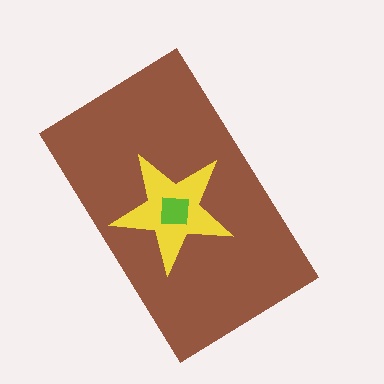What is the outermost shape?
The brown rectangle.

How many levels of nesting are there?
3.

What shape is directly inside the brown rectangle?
The yellow star.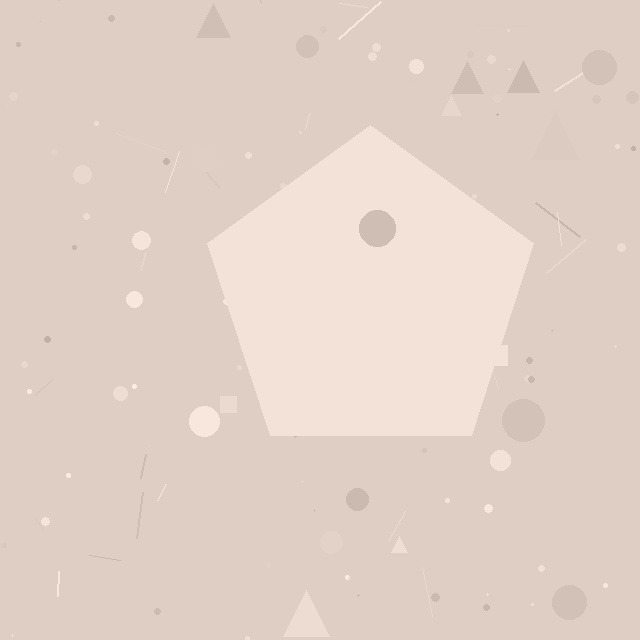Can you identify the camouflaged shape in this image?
The camouflaged shape is a pentagon.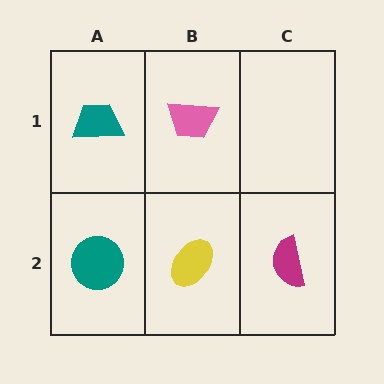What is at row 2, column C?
A magenta semicircle.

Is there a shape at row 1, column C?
No, that cell is empty.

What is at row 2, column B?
A yellow ellipse.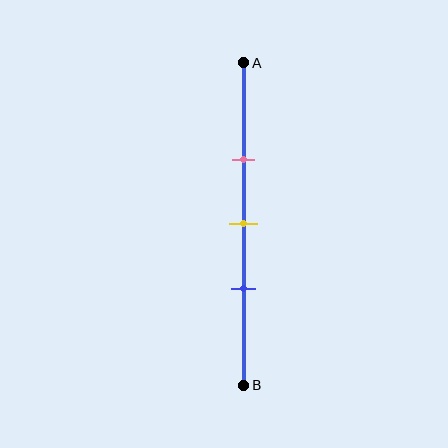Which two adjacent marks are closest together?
The yellow and blue marks are the closest adjacent pair.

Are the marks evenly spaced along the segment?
Yes, the marks are approximately evenly spaced.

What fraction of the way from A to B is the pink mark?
The pink mark is approximately 30% (0.3) of the way from A to B.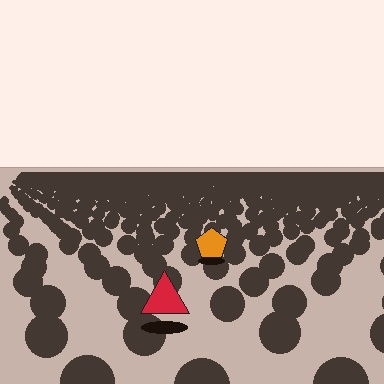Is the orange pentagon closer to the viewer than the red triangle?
No. The red triangle is closer — you can tell from the texture gradient: the ground texture is coarser near it.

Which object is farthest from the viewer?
The orange pentagon is farthest from the viewer. It appears smaller and the ground texture around it is denser.